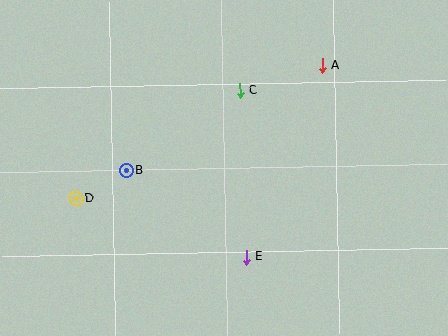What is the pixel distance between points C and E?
The distance between C and E is 167 pixels.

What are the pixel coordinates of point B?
Point B is at (126, 170).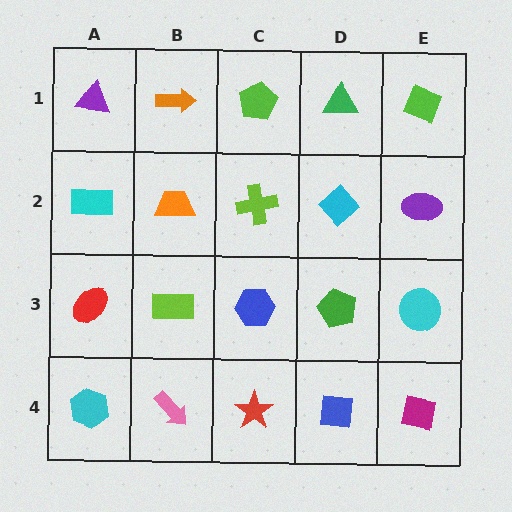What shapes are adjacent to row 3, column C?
A lime cross (row 2, column C), a red star (row 4, column C), a lime rectangle (row 3, column B), a green pentagon (row 3, column D).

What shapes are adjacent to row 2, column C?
A lime pentagon (row 1, column C), a blue hexagon (row 3, column C), an orange trapezoid (row 2, column B), a cyan diamond (row 2, column D).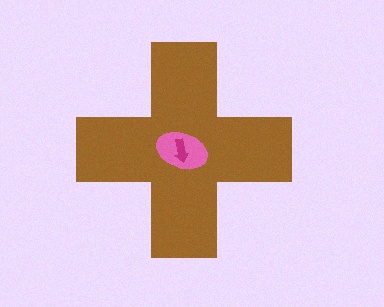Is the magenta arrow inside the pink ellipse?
Yes.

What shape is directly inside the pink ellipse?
The magenta arrow.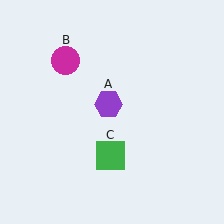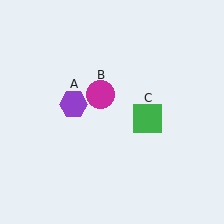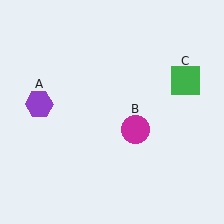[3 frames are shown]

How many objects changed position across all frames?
3 objects changed position: purple hexagon (object A), magenta circle (object B), green square (object C).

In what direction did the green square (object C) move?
The green square (object C) moved up and to the right.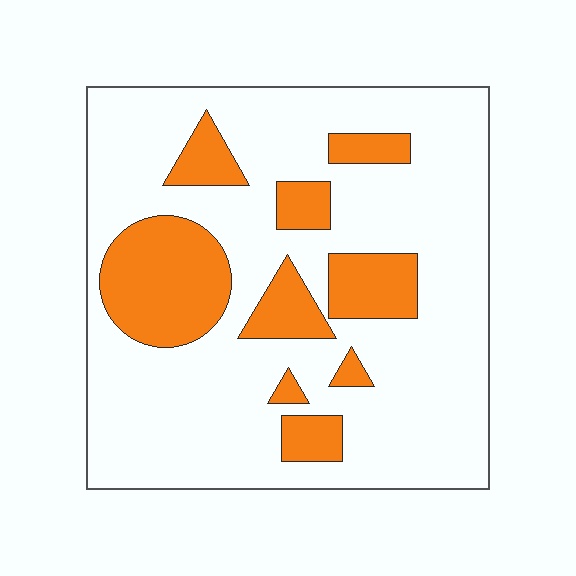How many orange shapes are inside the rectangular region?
9.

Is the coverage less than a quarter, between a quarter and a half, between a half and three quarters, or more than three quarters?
Less than a quarter.